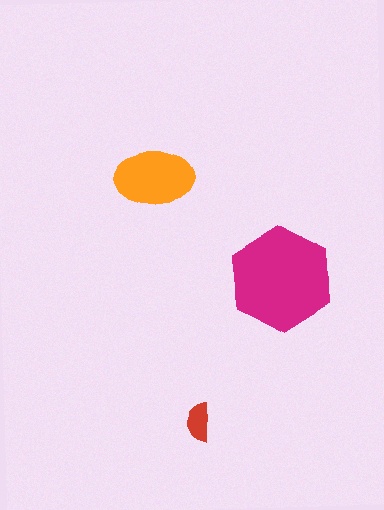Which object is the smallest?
The red semicircle.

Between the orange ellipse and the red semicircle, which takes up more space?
The orange ellipse.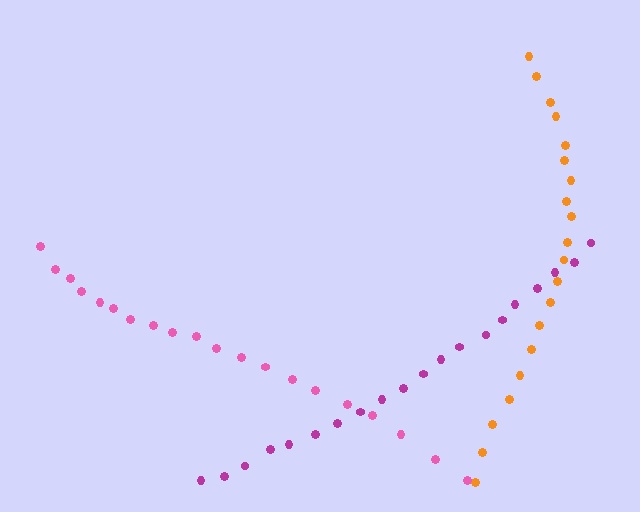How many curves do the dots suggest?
There are 3 distinct paths.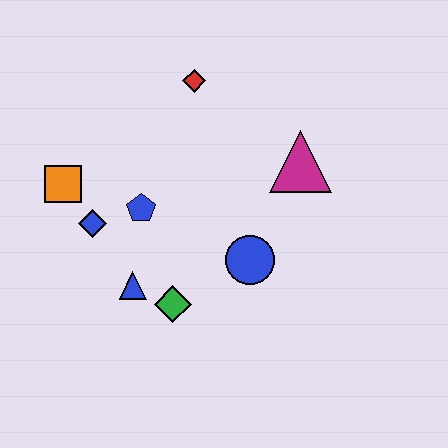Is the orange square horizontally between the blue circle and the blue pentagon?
No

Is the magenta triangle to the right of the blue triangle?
Yes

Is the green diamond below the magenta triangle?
Yes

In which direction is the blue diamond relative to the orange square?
The blue diamond is below the orange square.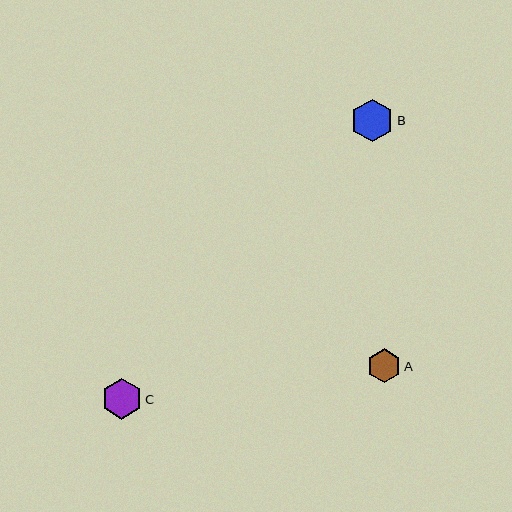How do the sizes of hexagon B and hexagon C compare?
Hexagon B and hexagon C are approximately the same size.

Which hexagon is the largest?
Hexagon B is the largest with a size of approximately 43 pixels.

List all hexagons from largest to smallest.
From largest to smallest: B, C, A.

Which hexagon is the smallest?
Hexagon A is the smallest with a size of approximately 34 pixels.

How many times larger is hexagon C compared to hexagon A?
Hexagon C is approximately 1.2 times the size of hexagon A.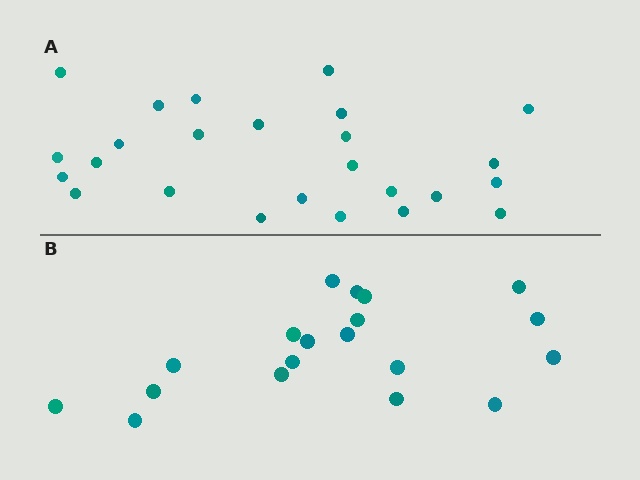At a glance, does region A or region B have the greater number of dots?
Region A (the top region) has more dots.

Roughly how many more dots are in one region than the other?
Region A has about 6 more dots than region B.